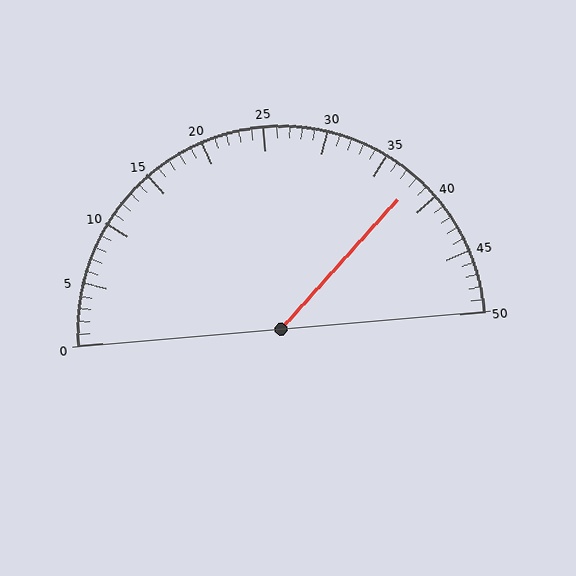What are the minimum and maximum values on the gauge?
The gauge ranges from 0 to 50.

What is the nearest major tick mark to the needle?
The nearest major tick mark is 40.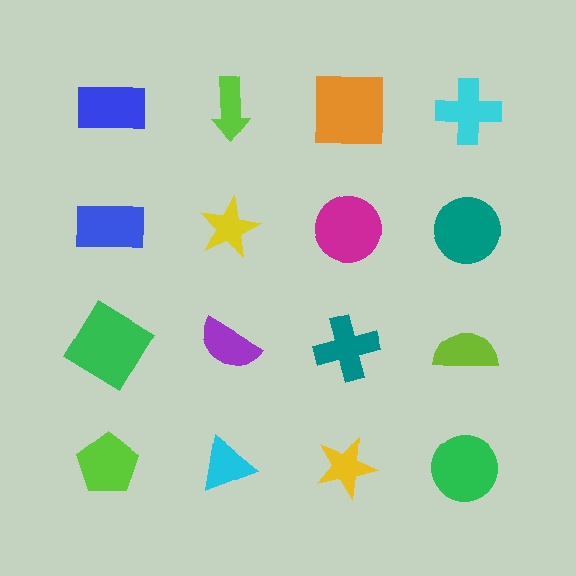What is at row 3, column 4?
A lime semicircle.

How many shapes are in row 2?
4 shapes.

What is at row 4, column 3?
A yellow star.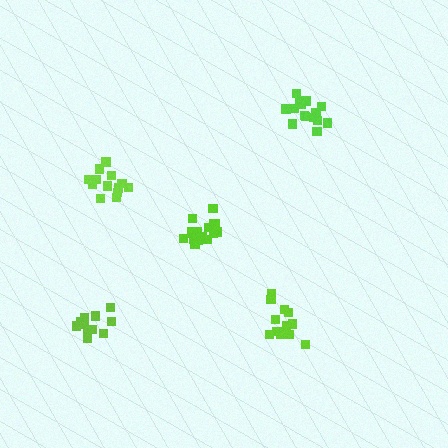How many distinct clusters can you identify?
There are 5 distinct clusters.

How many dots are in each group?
Group 1: 15 dots, Group 2: 16 dots, Group 3: 12 dots, Group 4: 13 dots, Group 5: 14 dots (70 total).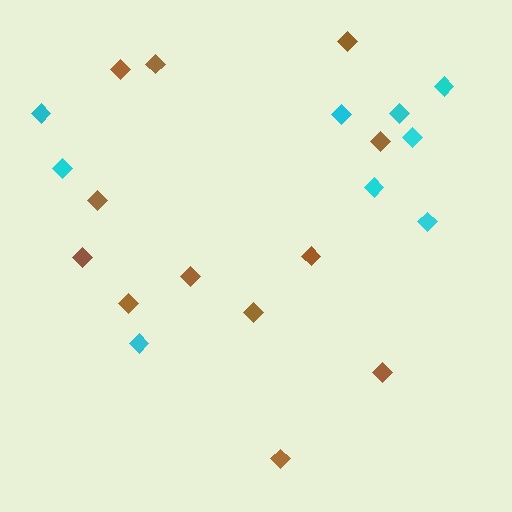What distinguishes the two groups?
There are 2 groups: one group of cyan diamonds (9) and one group of brown diamonds (12).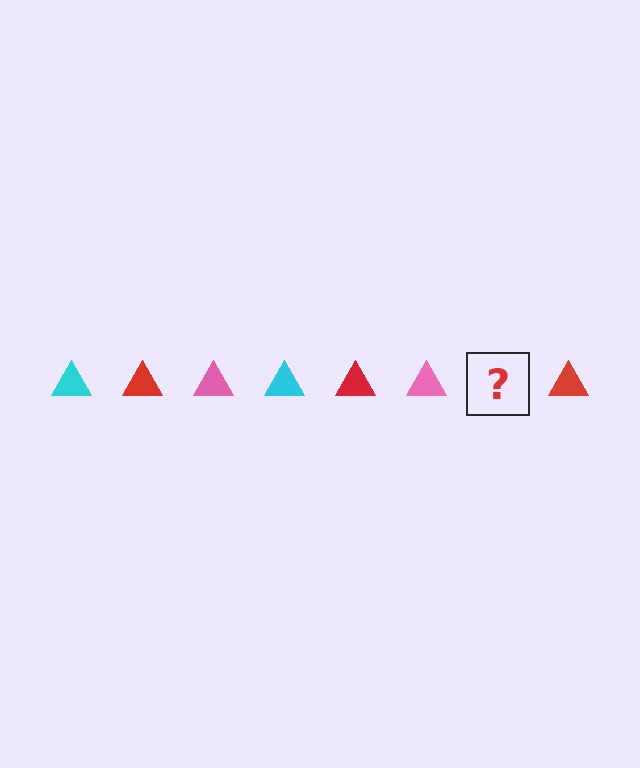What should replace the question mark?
The question mark should be replaced with a cyan triangle.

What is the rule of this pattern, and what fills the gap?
The rule is that the pattern cycles through cyan, red, pink triangles. The gap should be filled with a cyan triangle.